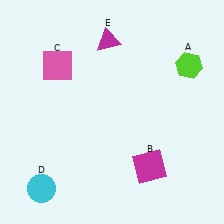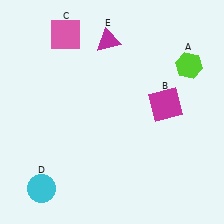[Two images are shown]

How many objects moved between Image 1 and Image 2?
2 objects moved between the two images.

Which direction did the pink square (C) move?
The pink square (C) moved up.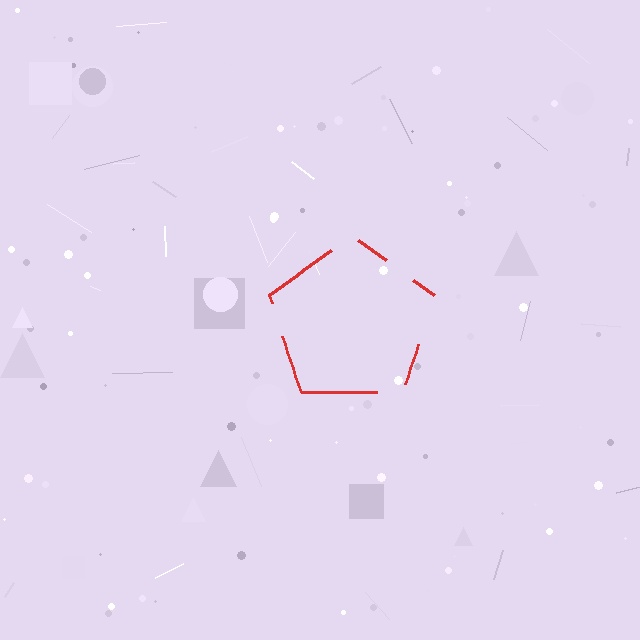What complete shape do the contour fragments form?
The contour fragments form a pentagon.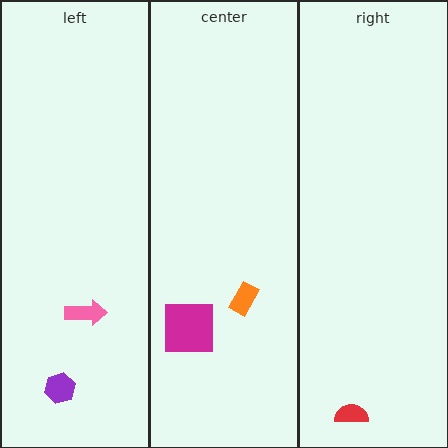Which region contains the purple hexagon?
The left region.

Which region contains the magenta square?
The center region.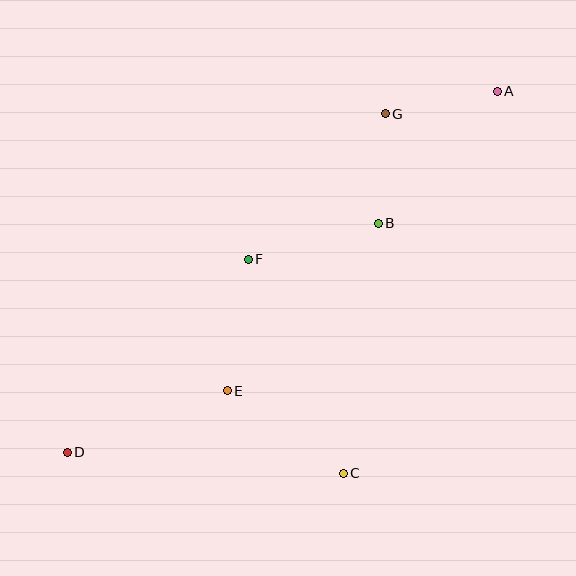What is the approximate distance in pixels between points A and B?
The distance between A and B is approximately 177 pixels.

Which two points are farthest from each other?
Points A and D are farthest from each other.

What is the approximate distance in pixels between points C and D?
The distance between C and D is approximately 277 pixels.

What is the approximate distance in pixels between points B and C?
The distance between B and C is approximately 253 pixels.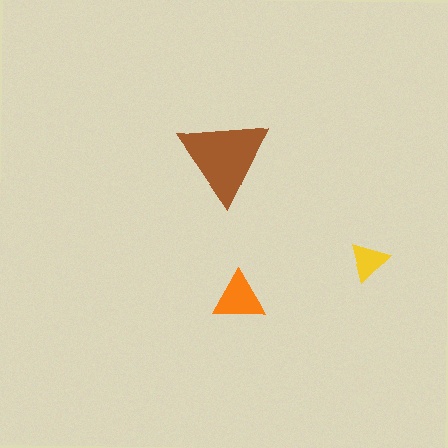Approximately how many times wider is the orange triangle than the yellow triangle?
About 1.5 times wider.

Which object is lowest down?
The orange triangle is bottommost.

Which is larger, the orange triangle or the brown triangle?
The brown one.